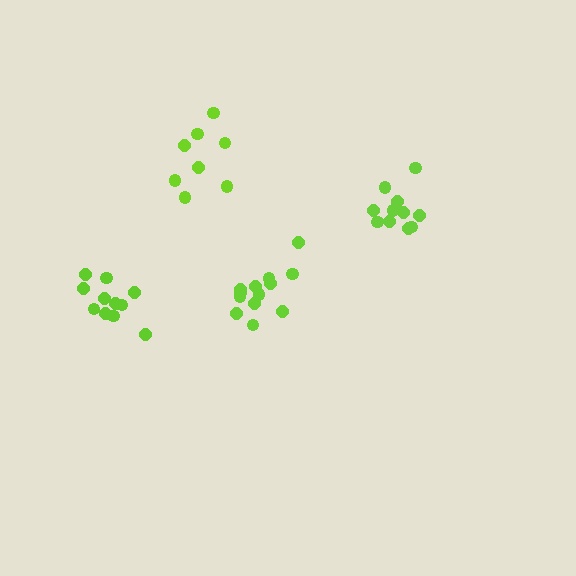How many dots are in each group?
Group 1: 11 dots, Group 2: 11 dots, Group 3: 8 dots, Group 4: 13 dots (43 total).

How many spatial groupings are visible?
There are 4 spatial groupings.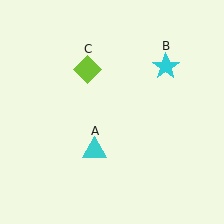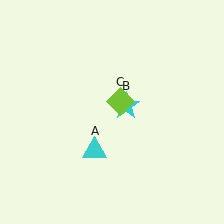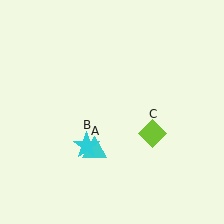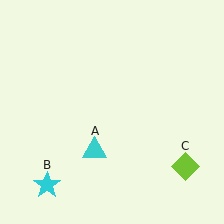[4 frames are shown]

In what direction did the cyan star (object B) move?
The cyan star (object B) moved down and to the left.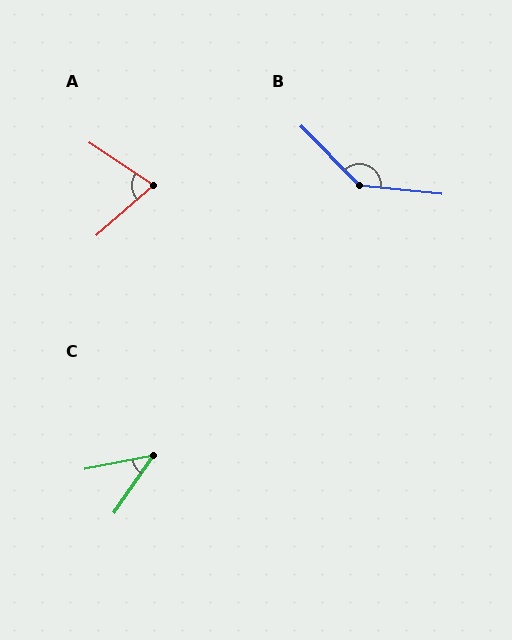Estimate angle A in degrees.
Approximately 75 degrees.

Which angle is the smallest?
C, at approximately 45 degrees.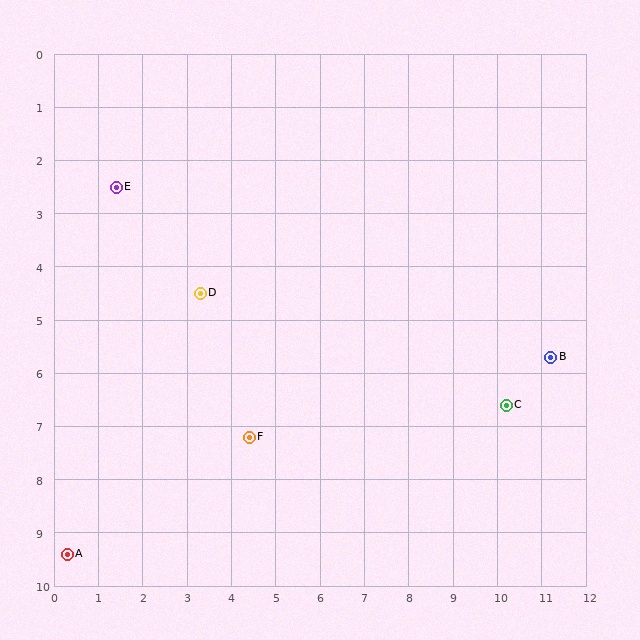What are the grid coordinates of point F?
Point F is at approximately (4.4, 7.2).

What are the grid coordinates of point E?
Point E is at approximately (1.4, 2.5).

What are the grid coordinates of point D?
Point D is at approximately (3.3, 4.5).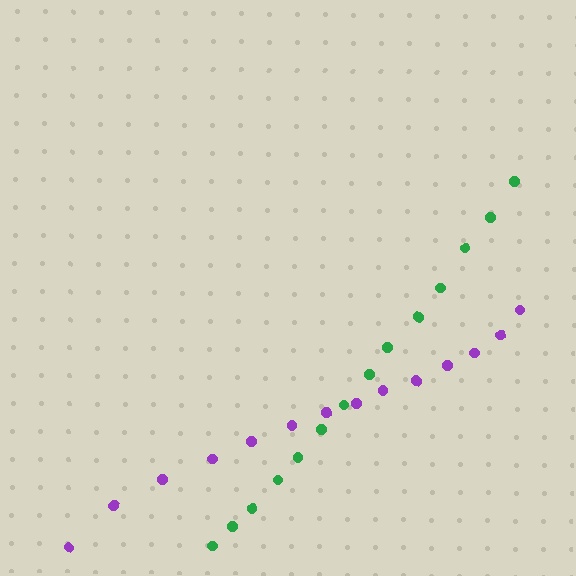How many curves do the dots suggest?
There are 2 distinct paths.